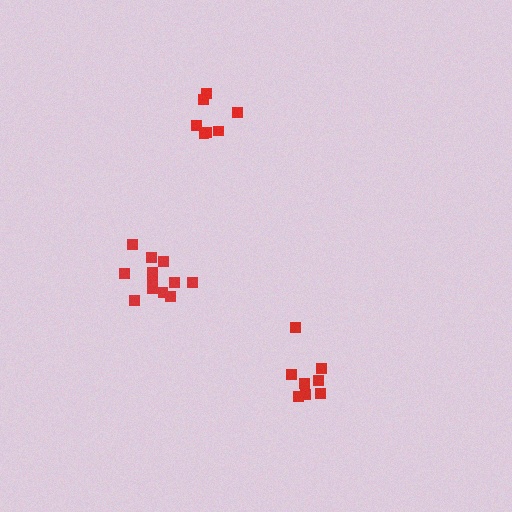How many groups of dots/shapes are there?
There are 3 groups.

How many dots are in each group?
Group 1: 12 dots, Group 2: 7 dots, Group 3: 8 dots (27 total).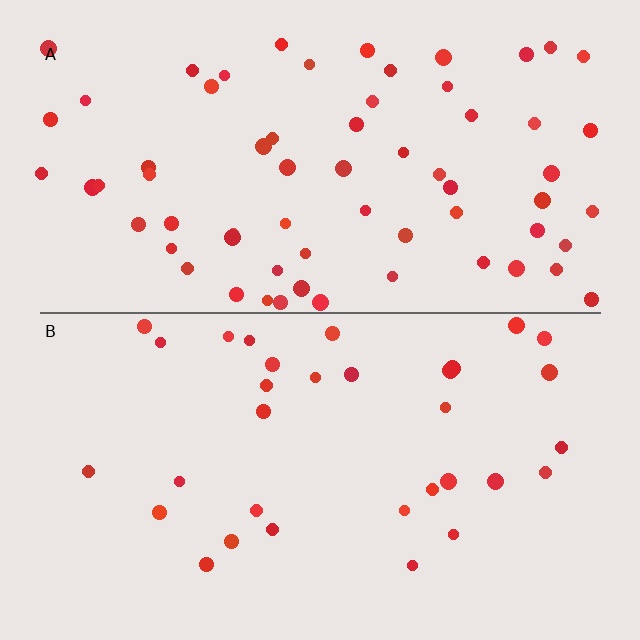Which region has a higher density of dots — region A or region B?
A (the top).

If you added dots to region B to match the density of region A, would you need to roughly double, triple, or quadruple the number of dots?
Approximately double.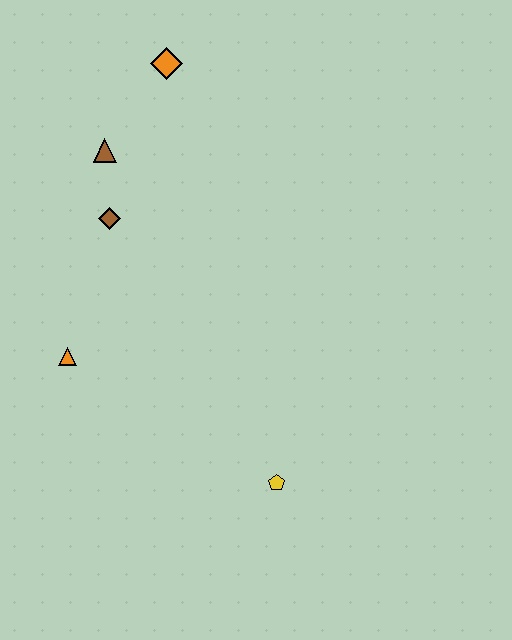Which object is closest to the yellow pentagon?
The orange triangle is closest to the yellow pentagon.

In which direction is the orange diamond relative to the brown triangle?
The orange diamond is above the brown triangle.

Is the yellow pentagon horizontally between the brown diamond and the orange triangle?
No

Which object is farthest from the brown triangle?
The yellow pentagon is farthest from the brown triangle.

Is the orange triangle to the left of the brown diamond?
Yes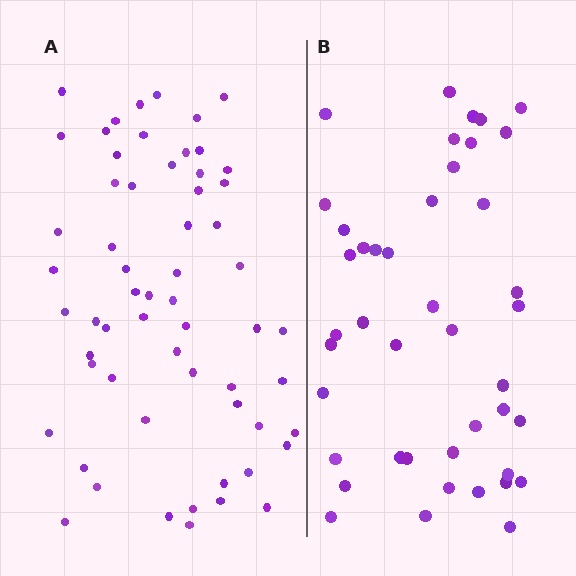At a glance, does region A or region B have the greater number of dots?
Region A (the left region) has more dots.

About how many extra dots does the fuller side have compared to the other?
Region A has approximately 15 more dots than region B.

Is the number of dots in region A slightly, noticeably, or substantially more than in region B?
Region A has noticeably more, but not dramatically so. The ratio is roughly 1.4 to 1.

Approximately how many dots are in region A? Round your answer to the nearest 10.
About 60 dots.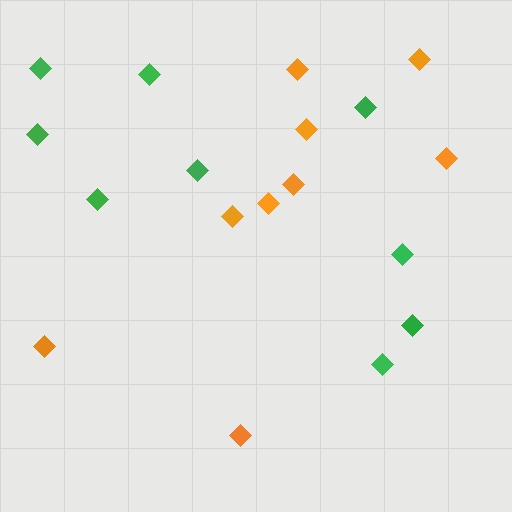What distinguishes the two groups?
There are 2 groups: one group of green diamonds (9) and one group of orange diamonds (9).